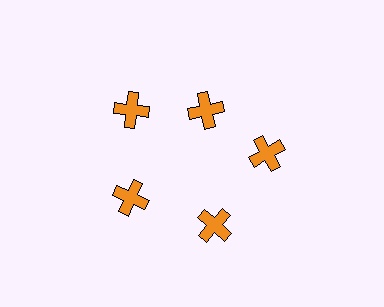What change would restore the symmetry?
The symmetry would be restored by moving it outward, back onto the ring so that all 5 crosses sit at equal angles and equal distance from the center.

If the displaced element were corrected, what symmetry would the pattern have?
It would have 5-fold rotational symmetry — the pattern would map onto itself every 72 degrees.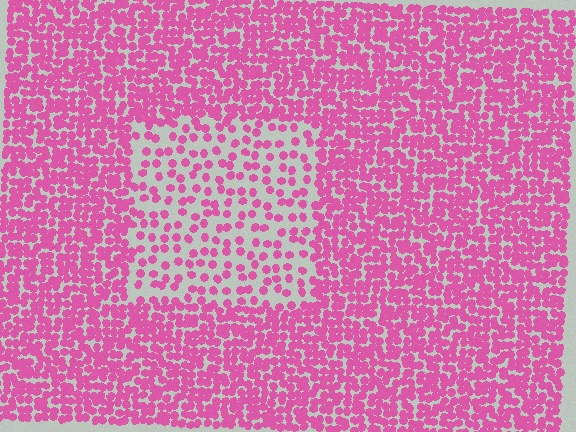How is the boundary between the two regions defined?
The boundary is defined by a change in element density (approximately 2.3x ratio). All elements are the same color, size, and shape.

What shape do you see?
I see a rectangle.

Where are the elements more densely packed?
The elements are more densely packed outside the rectangle boundary.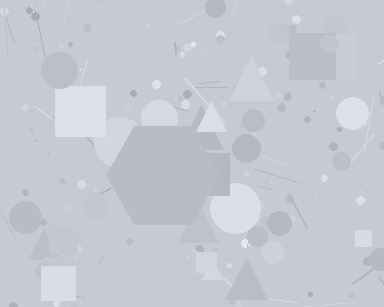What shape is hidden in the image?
A hexagon is hidden in the image.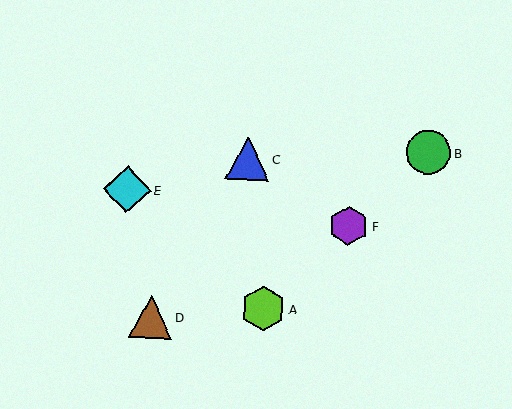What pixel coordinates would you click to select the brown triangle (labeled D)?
Click at (151, 317) to select the brown triangle D.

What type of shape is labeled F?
Shape F is a purple hexagon.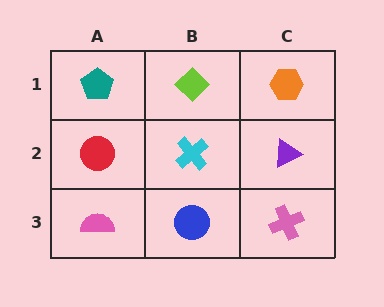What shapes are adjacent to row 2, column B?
A lime diamond (row 1, column B), a blue circle (row 3, column B), a red circle (row 2, column A), a purple triangle (row 2, column C).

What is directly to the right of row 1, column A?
A lime diamond.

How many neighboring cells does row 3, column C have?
2.